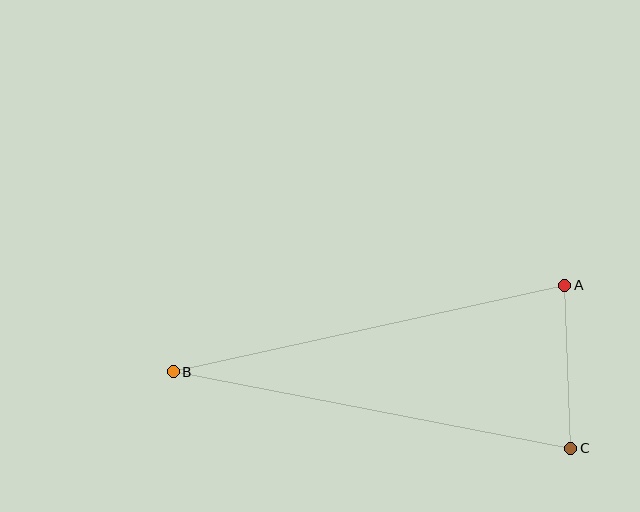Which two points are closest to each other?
Points A and C are closest to each other.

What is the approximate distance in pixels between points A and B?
The distance between A and B is approximately 401 pixels.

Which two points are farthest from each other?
Points B and C are farthest from each other.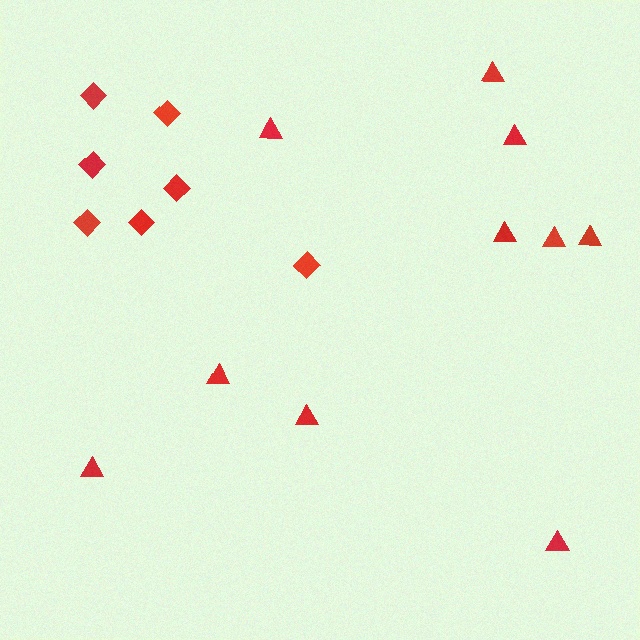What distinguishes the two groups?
There are 2 groups: one group of diamonds (7) and one group of triangles (10).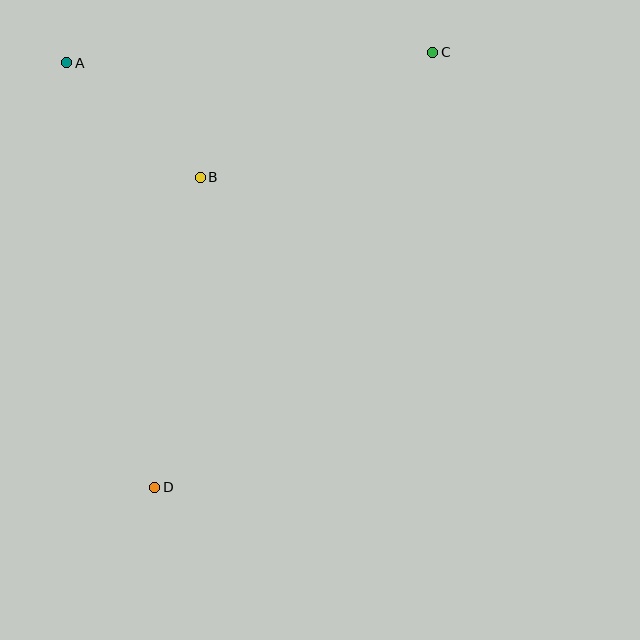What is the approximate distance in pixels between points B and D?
The distance between B and D is approximately 313 pixels.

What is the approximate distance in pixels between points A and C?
The distance between A and C is approximately 366 pixels.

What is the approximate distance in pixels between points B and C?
The distance between B and C is approximately 264 pixels.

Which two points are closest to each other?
Points A and B are closest to each other.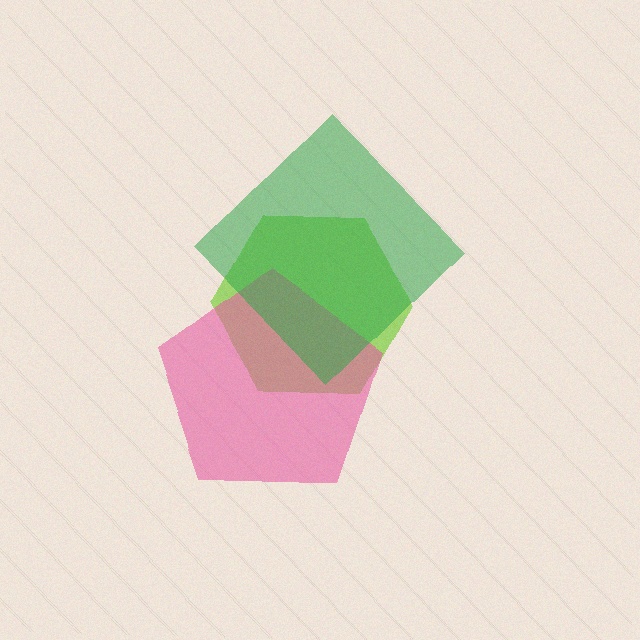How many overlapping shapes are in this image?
There are 3 overlapping shapes in the image.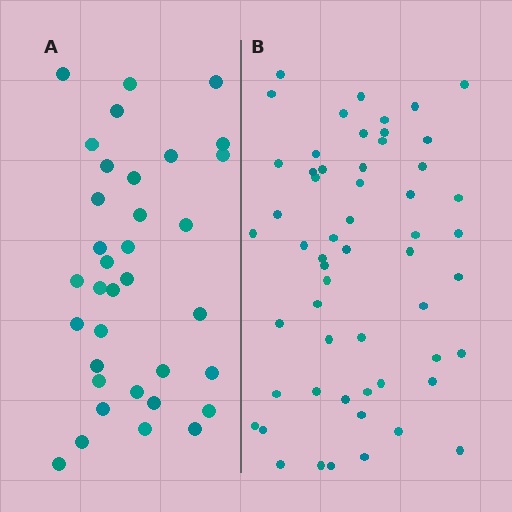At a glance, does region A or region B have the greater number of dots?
Region B (the right region) has more dots.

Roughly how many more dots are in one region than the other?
Region B has approximately 20 more dots than region A.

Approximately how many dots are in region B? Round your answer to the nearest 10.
About 60 dots. (The exact count is 56, which rounds to 60.)